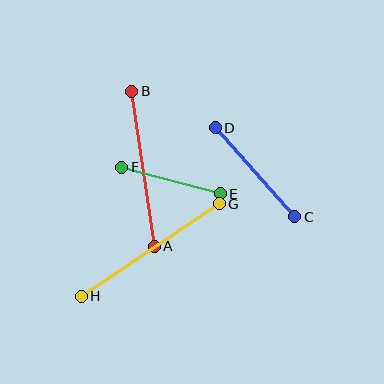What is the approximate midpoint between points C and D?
The midpoint is at approximately (255, 172) pixels.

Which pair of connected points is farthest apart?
Points G and H are farthest apart.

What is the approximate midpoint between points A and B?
The midpoint is at approximately (143, 169) pixels.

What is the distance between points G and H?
The distance is approximately 166 pixels.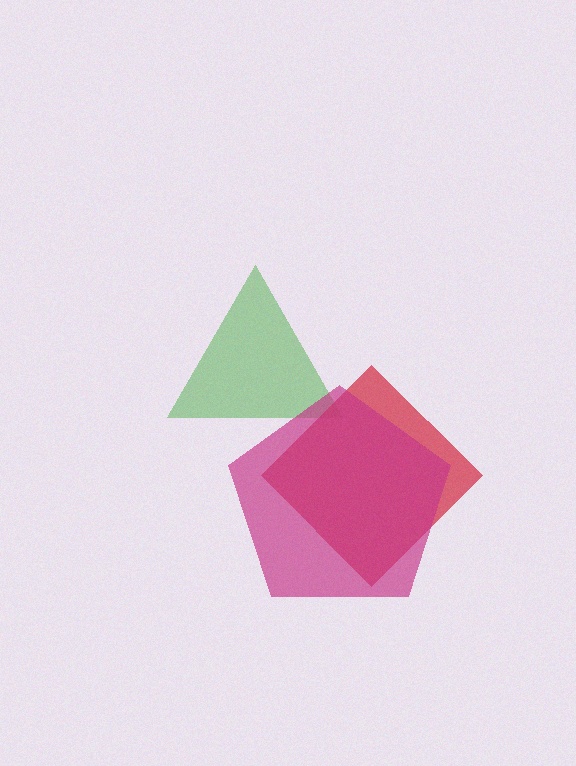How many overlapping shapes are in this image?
There are 3 overlapping shapes in the image.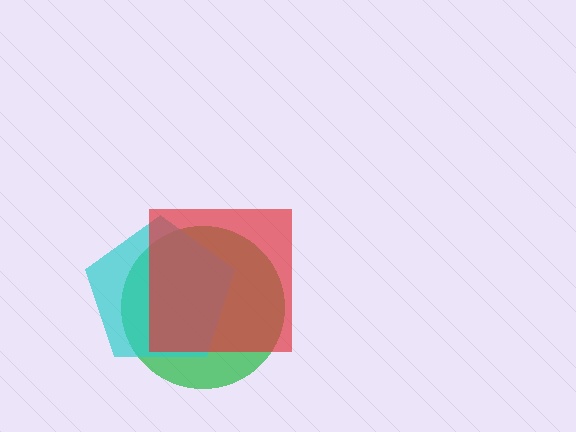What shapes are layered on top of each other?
The layered shapes are: a green circle, a cyan pentagon, a red square.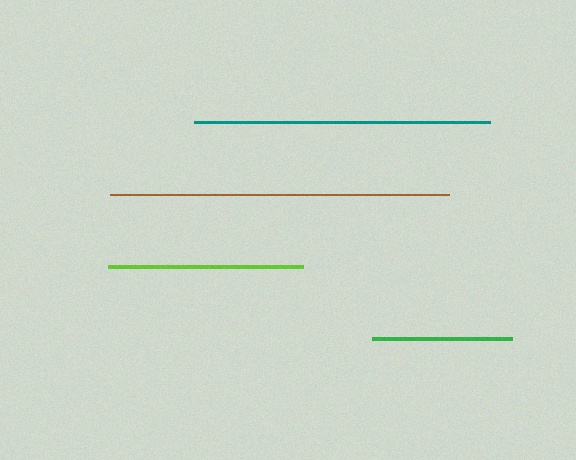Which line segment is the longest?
The brown line is the longest at approximately 339 pixels.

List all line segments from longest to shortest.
From longest to shortest: brown, teal, lime, green.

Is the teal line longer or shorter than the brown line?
The brown line is longer than the teal line.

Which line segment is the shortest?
The green line is the shortest at approximately 141 pixels.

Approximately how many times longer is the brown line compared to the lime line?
The brown line is approximately 1.7 times the length of the lime line.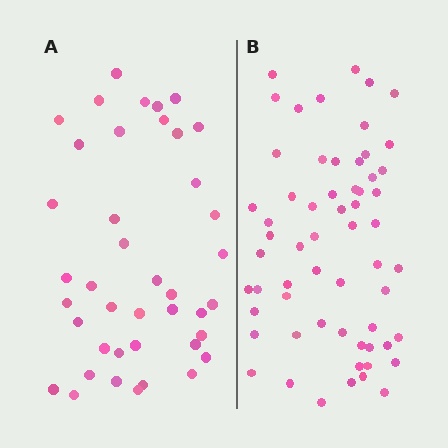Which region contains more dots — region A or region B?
Region B (the right region) has more dots.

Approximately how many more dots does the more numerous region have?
Region B has approximately 20 more dots than region A.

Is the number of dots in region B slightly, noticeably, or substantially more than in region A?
Region B has substantially more. The ratio is roughly 1.5 to 1.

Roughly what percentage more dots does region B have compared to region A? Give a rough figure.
About 45% more.